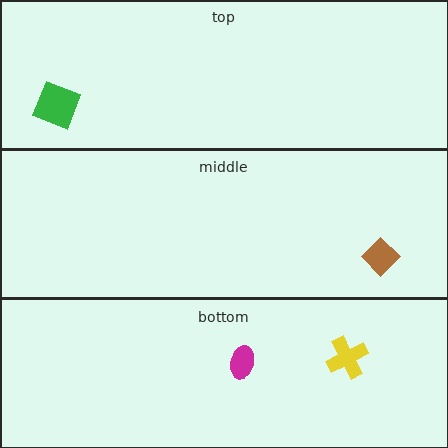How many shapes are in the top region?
1.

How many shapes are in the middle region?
1.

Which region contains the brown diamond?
The middle region.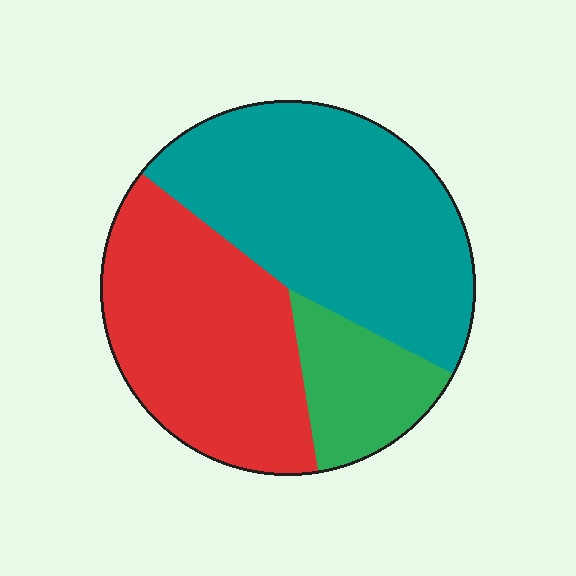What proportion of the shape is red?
Red takes up about three eighths (3/8) of the shape.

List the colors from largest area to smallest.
From largest to smallest: teal, red, green.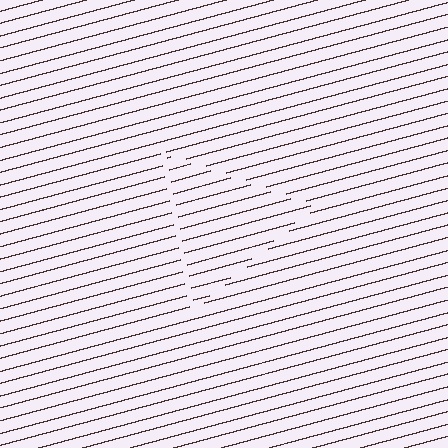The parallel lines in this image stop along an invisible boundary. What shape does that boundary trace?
An illusory triangle. The interior of the shape contains the same grating, shifted by half a period — the contour is defined by the phase discontinuity where line-ends from the inner and outer gratings abut.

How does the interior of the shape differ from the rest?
The interior of the shape contains the same grating, shifted by half a period — the contour is defined by the phase discontinuity where line-ends from the inner and outer gratings abut.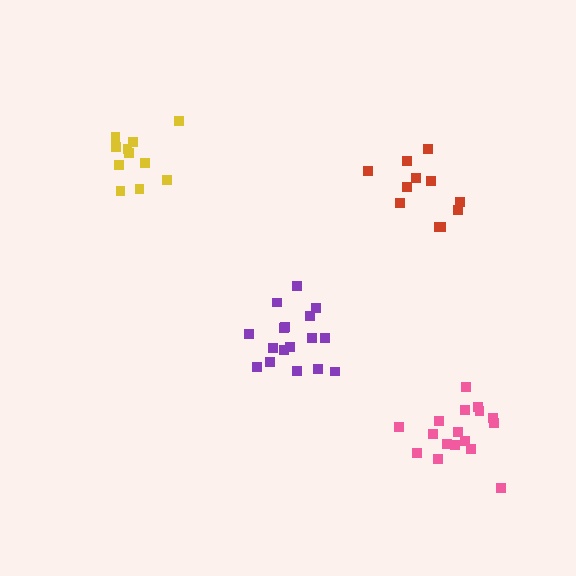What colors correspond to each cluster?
The clusters are colored: red, yellow, purple, pink.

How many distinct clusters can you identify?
There are 4 distinct clusters.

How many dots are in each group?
Group 1: 11 dots, Group 2: 11 dots, Group 3: 17 dots, Group 4: 17 dots (56 total).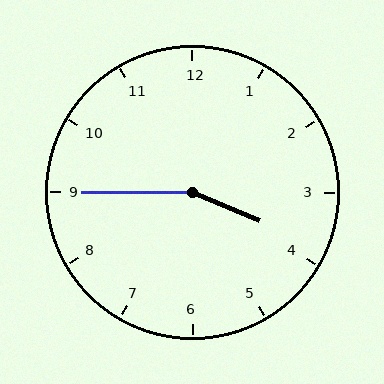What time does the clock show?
3:45.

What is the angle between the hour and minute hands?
Approximately 158 degrees.